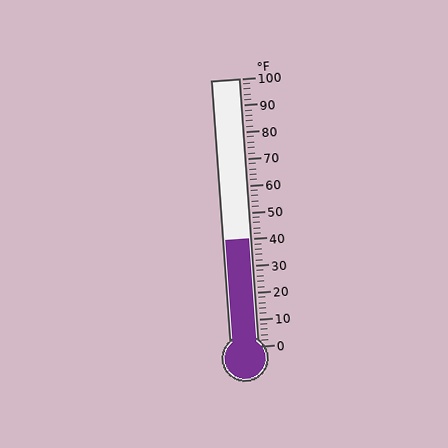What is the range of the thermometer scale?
The thermometer scale ranges from 0°F to 100°F.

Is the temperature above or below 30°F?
The temperature is above 30°F.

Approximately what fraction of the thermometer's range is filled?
The thermometer is filled to approximately 40% of its range.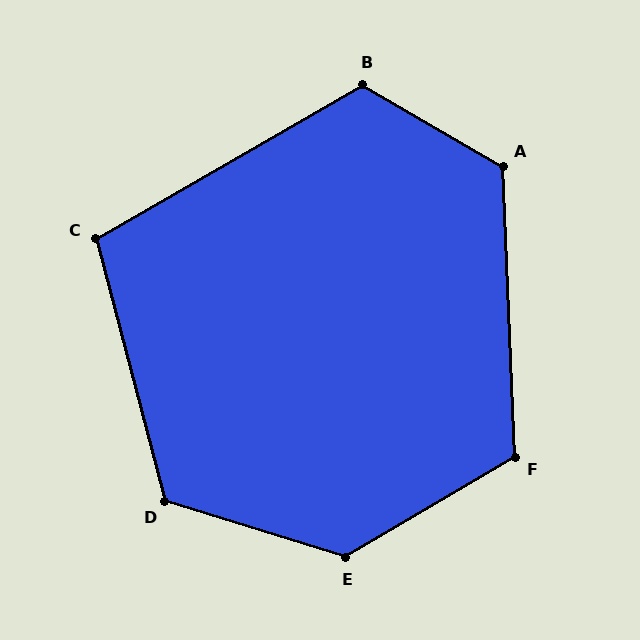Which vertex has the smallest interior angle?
C, at approximately 105 degrees.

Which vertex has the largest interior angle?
E, at approximately 132 degrees.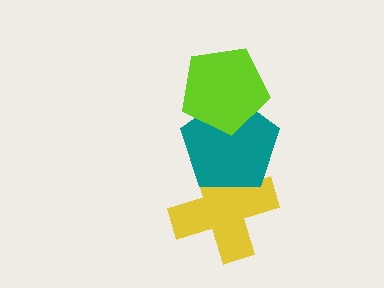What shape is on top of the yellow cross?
The teal pentagon is on top of the yellow cross.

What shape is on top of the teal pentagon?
The lime pentagon is on top of the teal pentagon.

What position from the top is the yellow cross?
The yellow cross is 3rd from the top.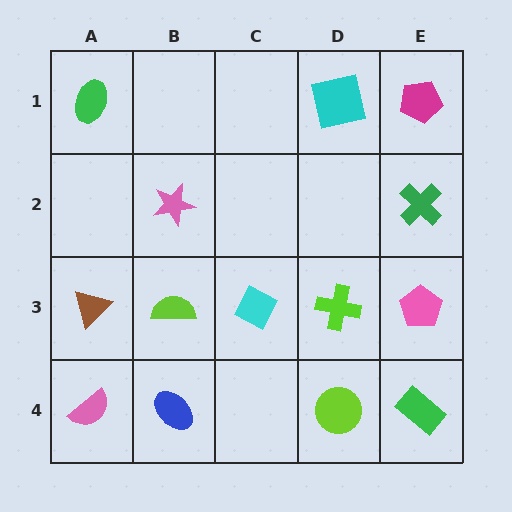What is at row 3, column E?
A pink pentagon.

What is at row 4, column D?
A lime circle.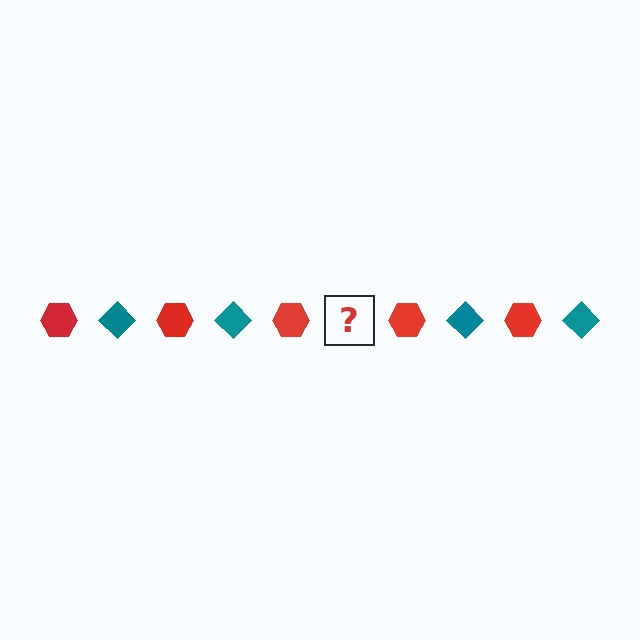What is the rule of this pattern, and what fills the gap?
The rule is that the pattern alternates between red hexagon and teal diamond. The gap should be filled with a teal diamond.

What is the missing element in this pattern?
The missing element is a teal diamond.